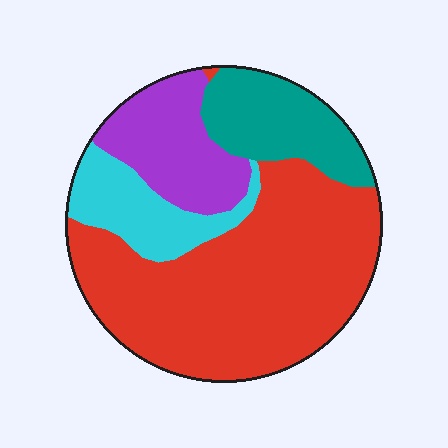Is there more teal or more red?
Red.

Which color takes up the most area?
Red, at roughly 55%.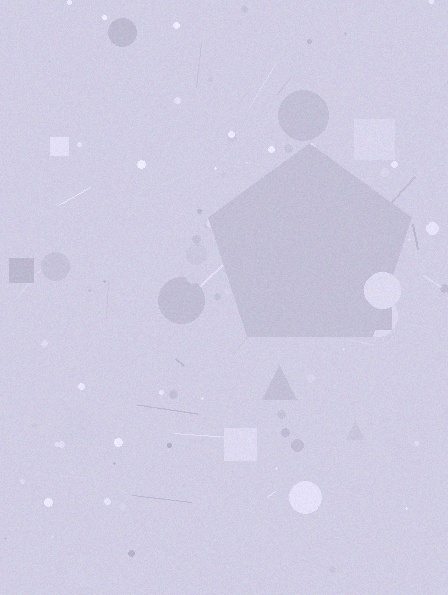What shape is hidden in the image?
A pentagon is hidden in the image.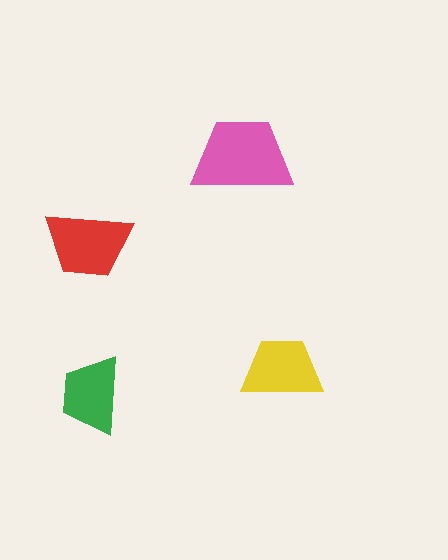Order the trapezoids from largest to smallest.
the pink one, the red one, the yellow one, the green one.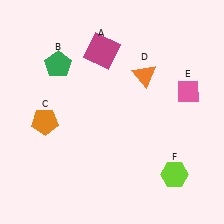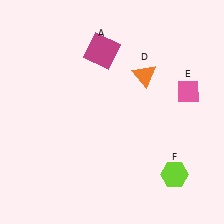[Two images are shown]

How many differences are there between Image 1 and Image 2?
There are 2 differences between the two images.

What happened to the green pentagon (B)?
The green pentagon (B) was removed in Image 2. It was in the top-left area of Image 1.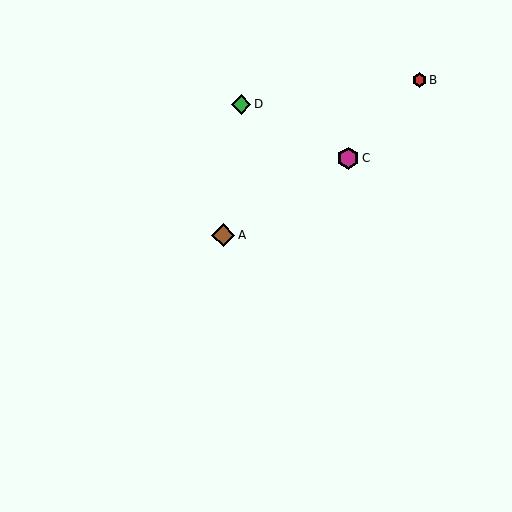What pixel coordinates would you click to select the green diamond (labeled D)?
Click at (241, 105) to select the green diamond D.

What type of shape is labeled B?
Shape B is a red hexagon.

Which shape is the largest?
The brown diamond (labeled A) is the largest.